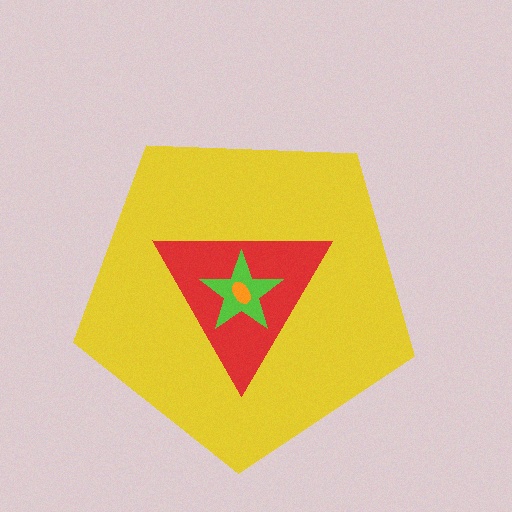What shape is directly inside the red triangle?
The lime star.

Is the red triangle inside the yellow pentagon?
Yes.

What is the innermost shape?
The orange ellipse.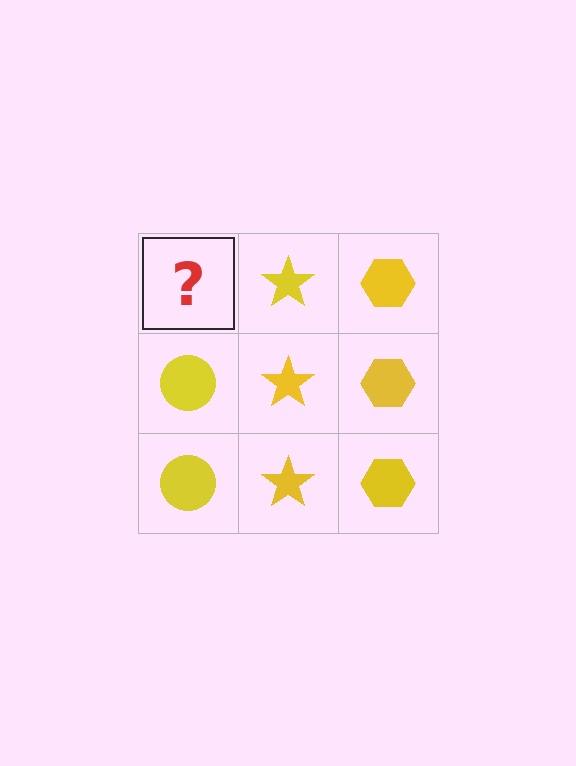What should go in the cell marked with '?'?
The missing cell should contain a yellow circle.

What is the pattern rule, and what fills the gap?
The rule is that each column has a consistent shape. The gap should be filled with a yellow circle.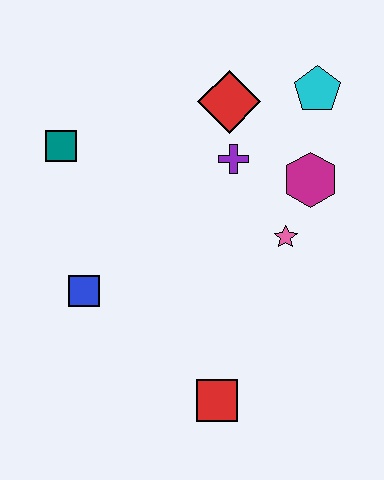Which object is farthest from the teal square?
The red square is farthest from the teal square.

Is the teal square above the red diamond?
No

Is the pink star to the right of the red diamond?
Yes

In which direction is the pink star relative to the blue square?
The pink star is to the right of the blue square.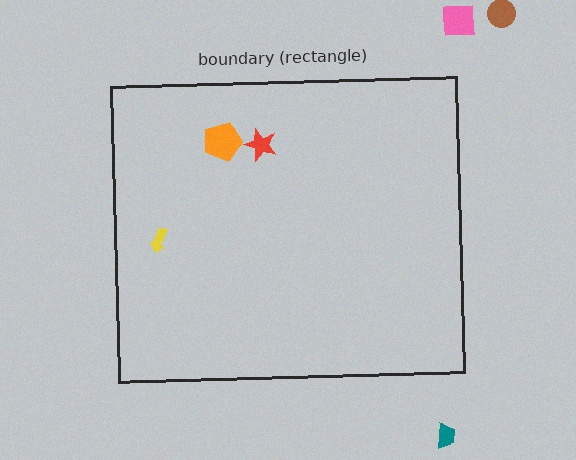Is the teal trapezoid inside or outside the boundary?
Outside.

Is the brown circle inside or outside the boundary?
Outside.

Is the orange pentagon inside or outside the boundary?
Inside.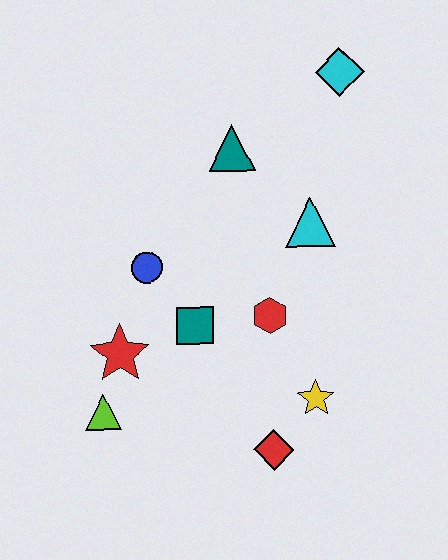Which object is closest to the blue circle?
The teal square is closest to the blue circle.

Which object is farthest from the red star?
The cyan diamond is farthest from the red star.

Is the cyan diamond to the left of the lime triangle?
No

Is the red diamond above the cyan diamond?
No